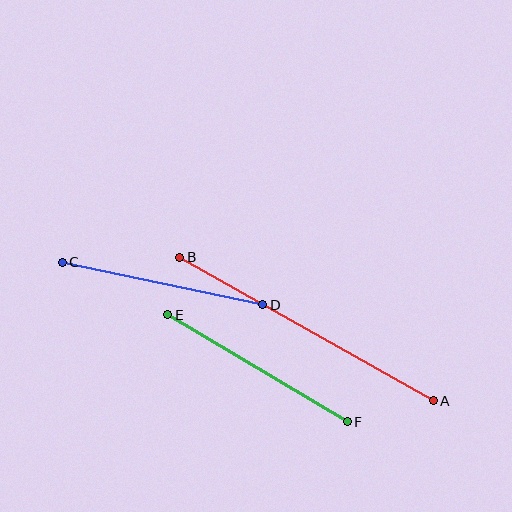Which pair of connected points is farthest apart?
Points A and B are farthest apart.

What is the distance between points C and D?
The distance is approximately 205 pixels.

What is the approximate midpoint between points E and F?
The midpoint is at approximately (257, 368) pixels.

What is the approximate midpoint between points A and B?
The midpoint is at approximately (306, 329) pixels.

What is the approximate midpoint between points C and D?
The midpoint is at approximately (163, 283) pixels.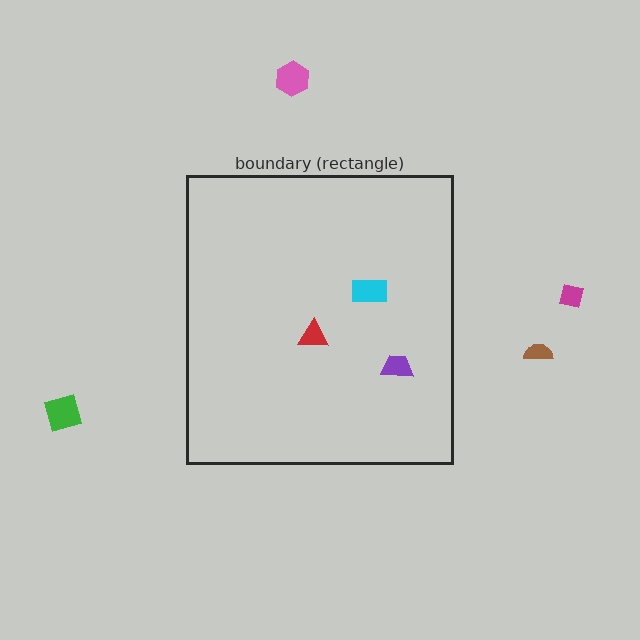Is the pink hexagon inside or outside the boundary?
Outside.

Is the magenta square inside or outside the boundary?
Outside.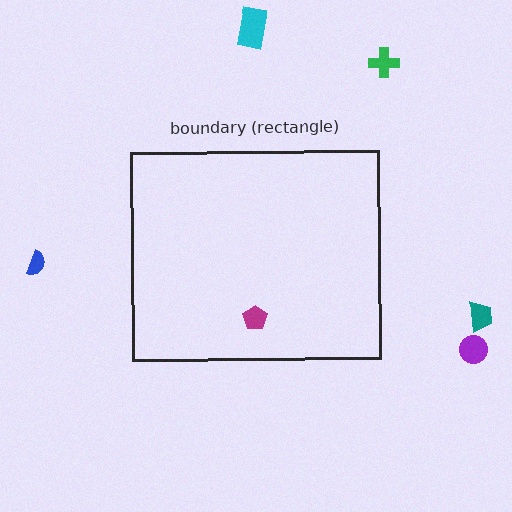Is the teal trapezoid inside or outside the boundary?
Outside.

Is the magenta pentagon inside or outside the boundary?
Inside.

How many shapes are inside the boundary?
1 inside, 5 outside.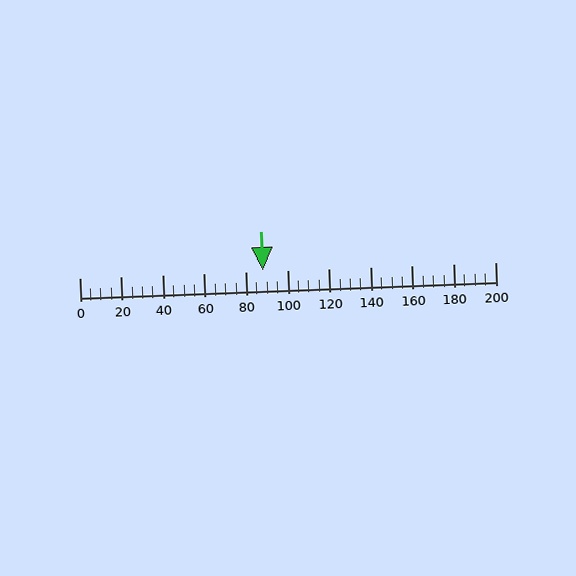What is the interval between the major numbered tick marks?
The major tick marks are spaced 20 units apart.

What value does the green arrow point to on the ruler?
The green arrow points to approximately 88.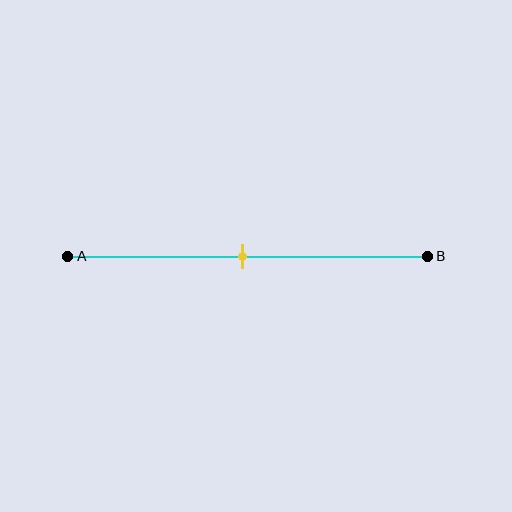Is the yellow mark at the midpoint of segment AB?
Yes, the mark is approximately at the midpoint.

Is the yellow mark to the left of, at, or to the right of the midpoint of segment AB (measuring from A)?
The yellow mark is approximately at the midpoint of segment AB.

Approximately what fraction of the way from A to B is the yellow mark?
The yellow mark is approximately 50% of the way from A to B.